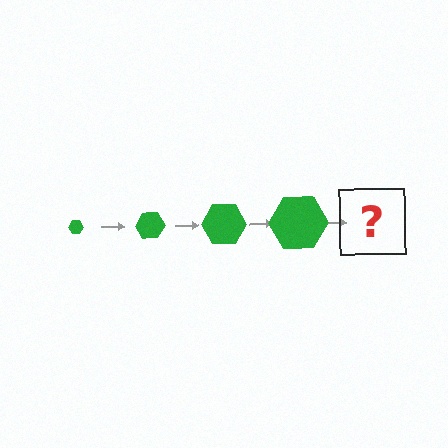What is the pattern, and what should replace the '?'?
The pattern is that the hexagon gets progressively larger each step. The '?' should be a green hexagon, larger than the previous one.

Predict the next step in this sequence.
The next step is a green hexagon, larger than the previous one.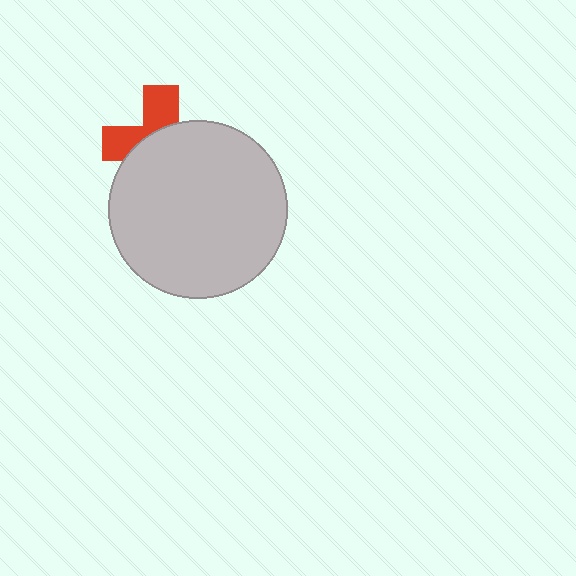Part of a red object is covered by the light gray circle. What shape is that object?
It is a cross.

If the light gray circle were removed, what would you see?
You would see the complete red cross.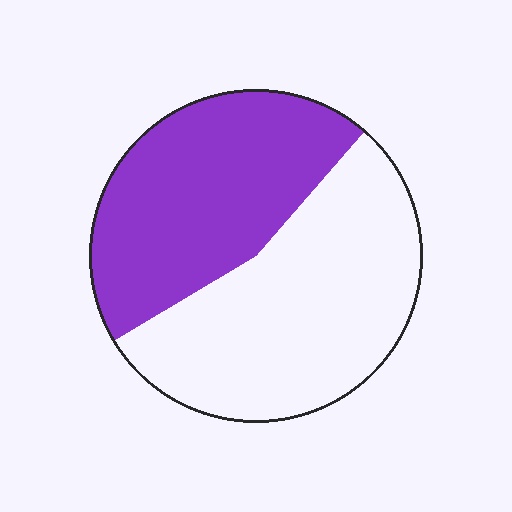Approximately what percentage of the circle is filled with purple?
Approximately 45%.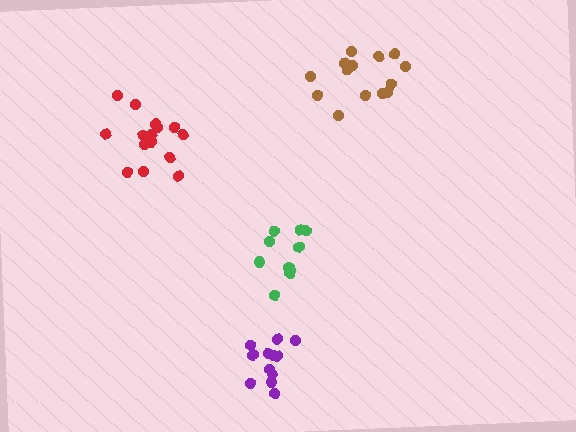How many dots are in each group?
Group 1: 14 dots, Group 2: 12 dots, Group 3: 15 dots, Group 4: 10 dots (51 total).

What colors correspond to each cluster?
The clusters are colored: brown, purple, red, green.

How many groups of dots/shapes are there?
There are 4 groups.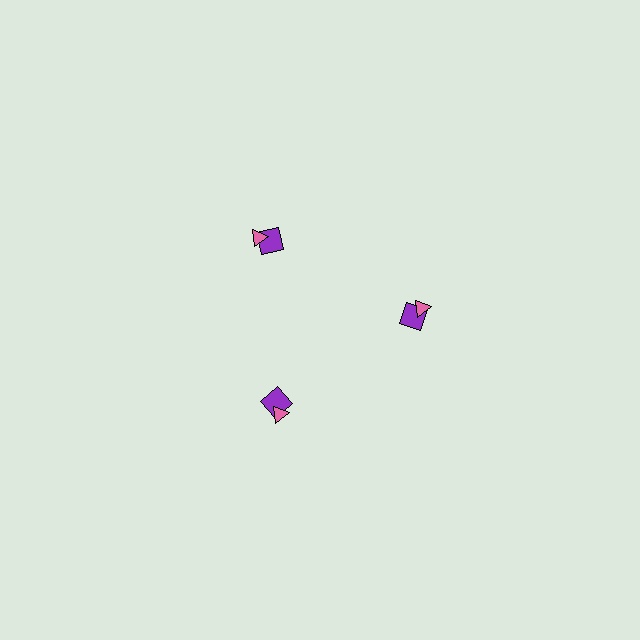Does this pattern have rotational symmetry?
Yes, this pattern has 3-fold rotational symmetry. It looks the same after rotating 120 degrees around the center.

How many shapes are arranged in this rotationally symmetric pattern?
There are 6 shapes, arranged in 3 groups of 2.